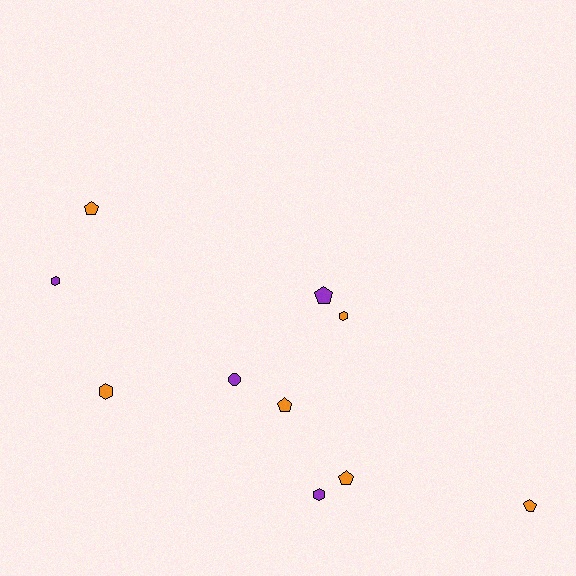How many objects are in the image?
There are 10 objects.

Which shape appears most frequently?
Pentagon, with 5 objects.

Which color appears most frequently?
Orange, with 6 objects.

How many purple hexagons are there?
There are 2 purple hexagons.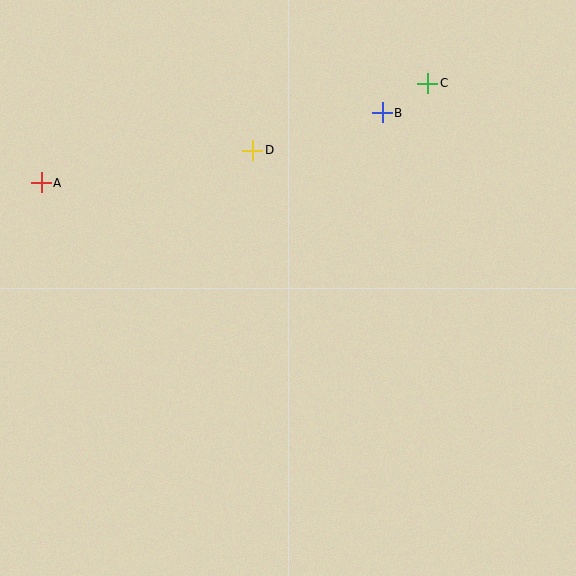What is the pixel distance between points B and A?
The distance between B and A is 348 pixels.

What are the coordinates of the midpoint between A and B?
The midpoint between A and B is at (212, 148).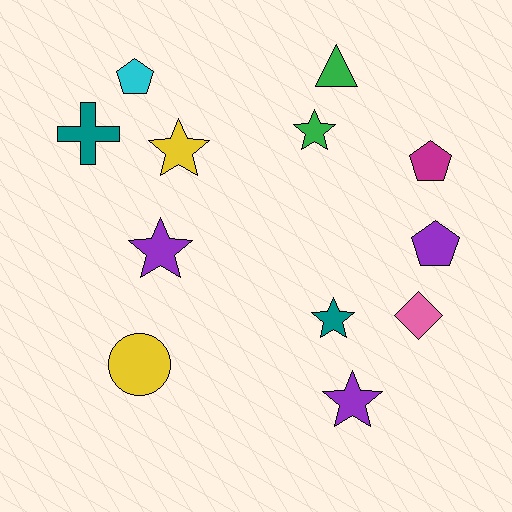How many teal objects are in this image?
There are 2 teal objects.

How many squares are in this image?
There are no squares.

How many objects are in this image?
There are 12 objects.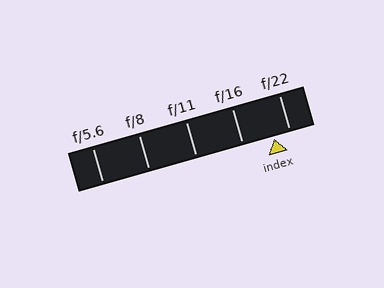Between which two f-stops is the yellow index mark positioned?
The index mark is between f/16 and f/22.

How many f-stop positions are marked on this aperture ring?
There are 5 f-stop positions marked.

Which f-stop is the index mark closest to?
The index mark is closest to f/22.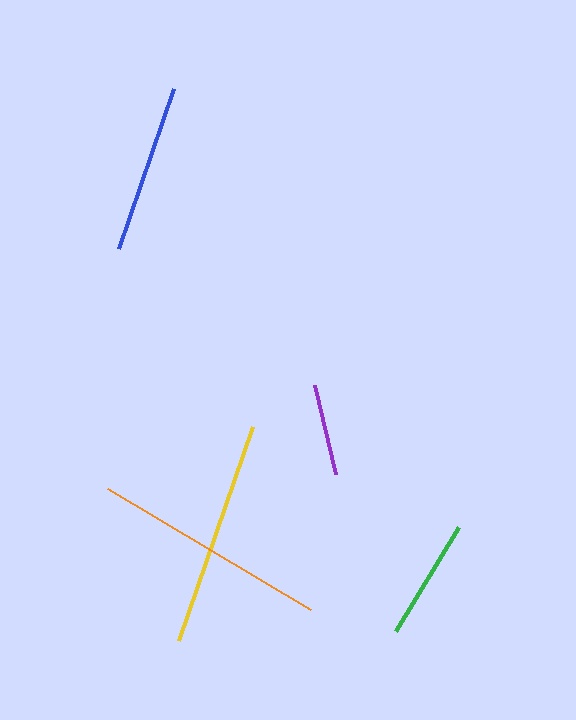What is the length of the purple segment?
The purple segment is approximately 92 pixels long.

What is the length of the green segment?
The green segment is approximately 121 pixels long.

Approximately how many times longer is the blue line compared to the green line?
The blue line is approximately 1.4 times the length of the green line.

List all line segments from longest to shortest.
From longest to shortest: orange, yellow, blue, green, purple.